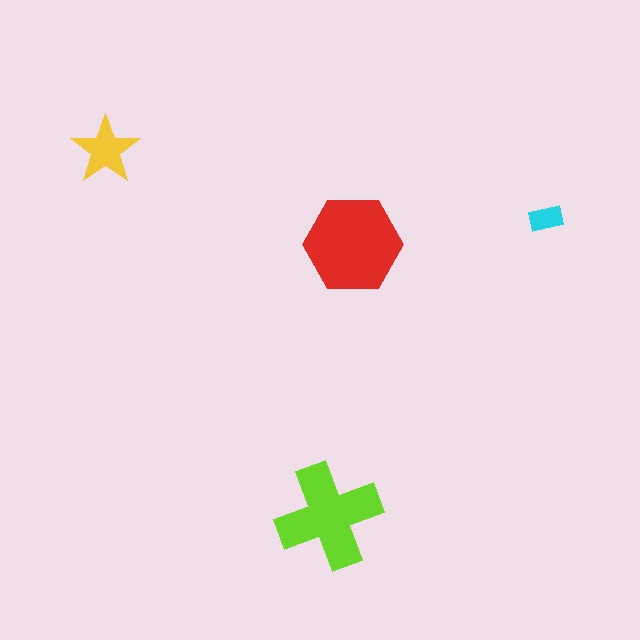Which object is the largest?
The red hexagon.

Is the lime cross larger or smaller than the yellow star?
Larger.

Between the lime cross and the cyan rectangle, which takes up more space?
The lime cross.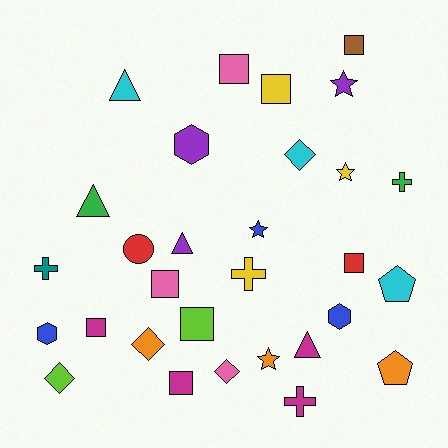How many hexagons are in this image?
There are 3 hexagons.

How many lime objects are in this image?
There are 2 lime objects.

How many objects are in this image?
There are 30 objects.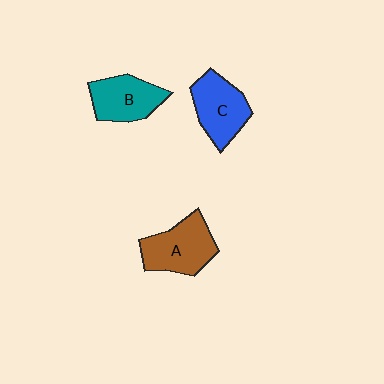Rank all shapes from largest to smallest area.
From largest to smallest: A (brown), C (blue), B (teal).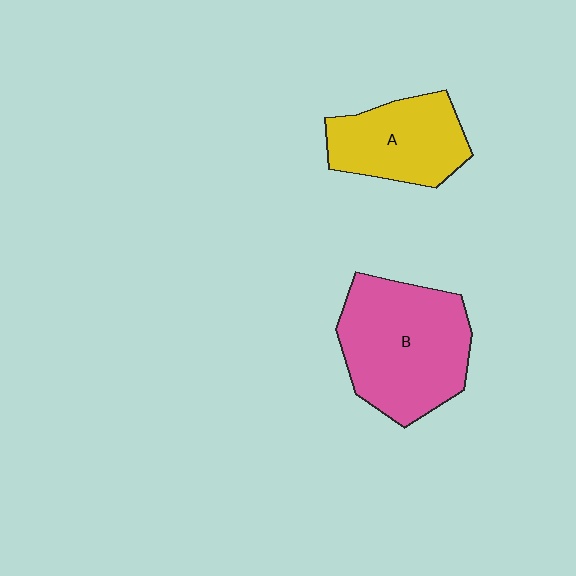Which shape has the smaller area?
Shape A (yellow).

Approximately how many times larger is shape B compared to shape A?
Approximately 1.5 times.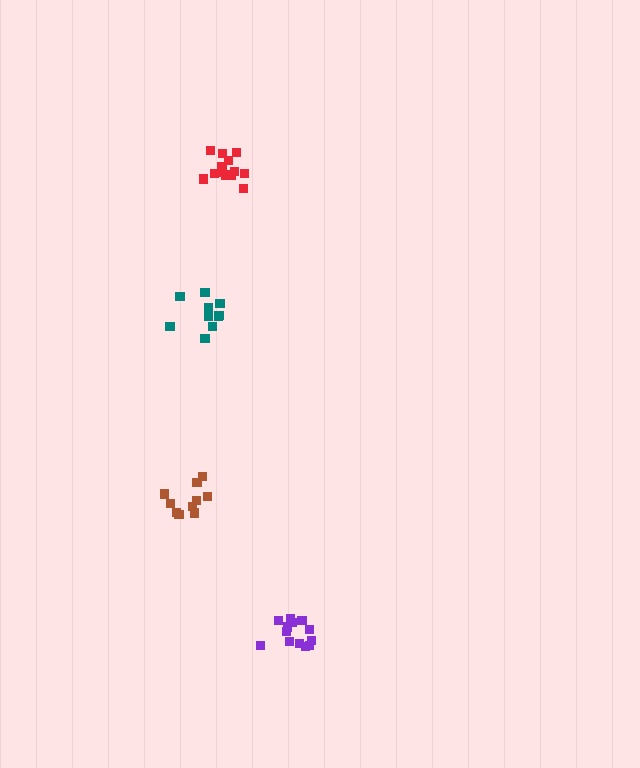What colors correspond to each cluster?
The clusters are colored: red, purple, brown, teal.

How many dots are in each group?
Group 1: 13 dots, Group 2: 13 dots, Group 3: 10 dots, Group 4: 10 dots (46 total).